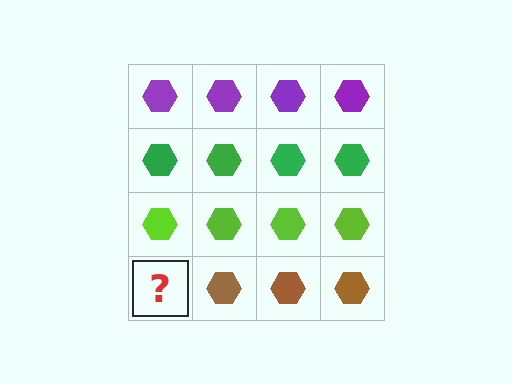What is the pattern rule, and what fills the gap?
The rule is that each row has a consistent color. The gap should be filled with a brown hexagon.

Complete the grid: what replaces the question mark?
The question mark should be replaced with a brown hexagon.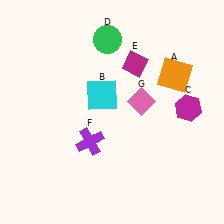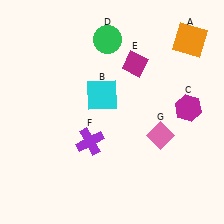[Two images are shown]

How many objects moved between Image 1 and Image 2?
2 objects moved between the two images.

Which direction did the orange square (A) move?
The orange square (A) moved up.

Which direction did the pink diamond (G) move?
The pink diamond (G) moved down.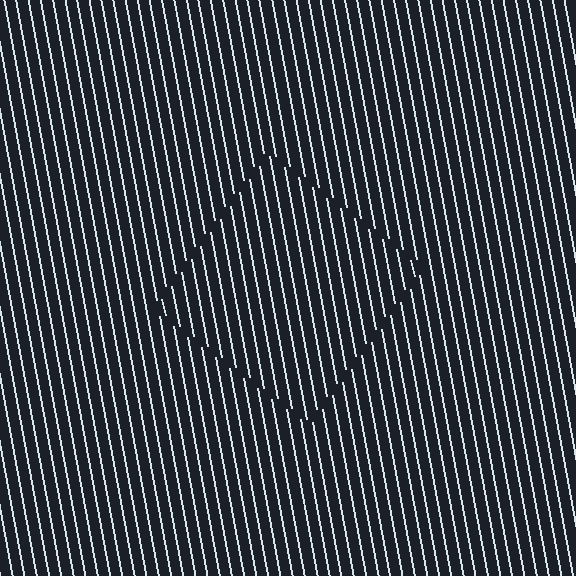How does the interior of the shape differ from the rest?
The interior of the shape contains the same grating, shifted by half a period — the contour is defined by the phase discontinuity where line-ends from the inner and outer gratings abut.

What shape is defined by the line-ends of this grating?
An illusory square. The interior of the shape contains the same grating, shifted by half a period — the contour is defined by the phase discontinuity where line-ends from the inner and outer gratings abut.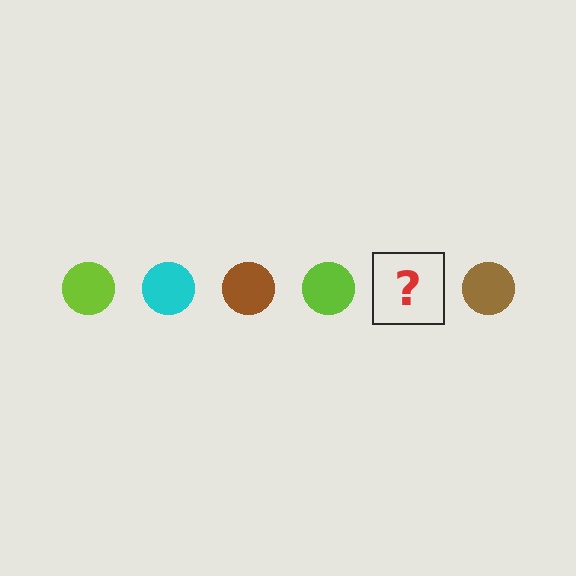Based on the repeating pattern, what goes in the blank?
The blank should be a cyan circle.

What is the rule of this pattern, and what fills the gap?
The rule is that the pattern cycles through lime, cyan, brown circles. The gap should be filled with a cyan circle.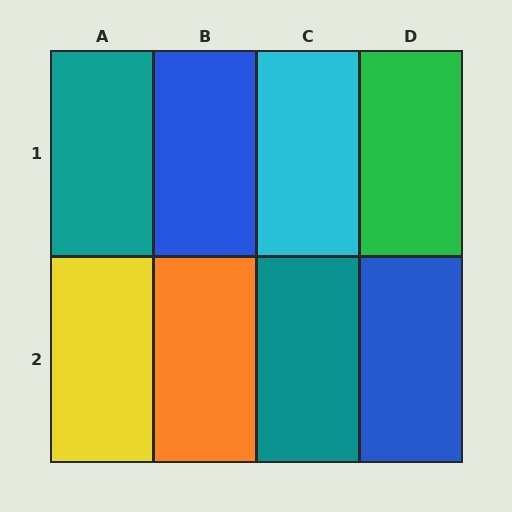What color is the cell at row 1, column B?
Blue.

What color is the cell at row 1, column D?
Green.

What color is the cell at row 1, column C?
Cyan.